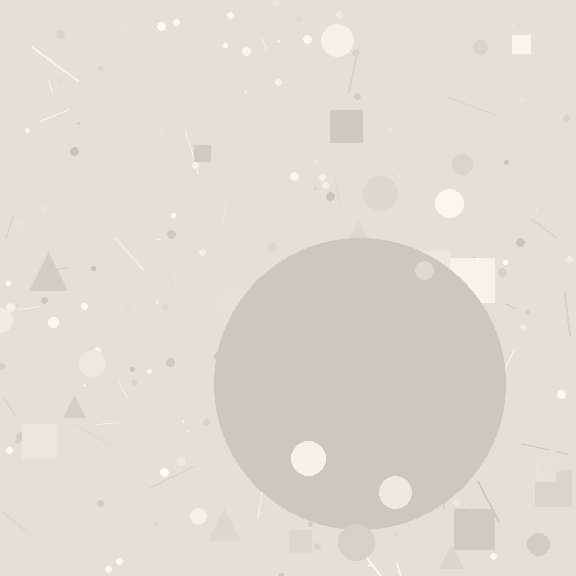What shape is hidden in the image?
A circle is hidden in the image.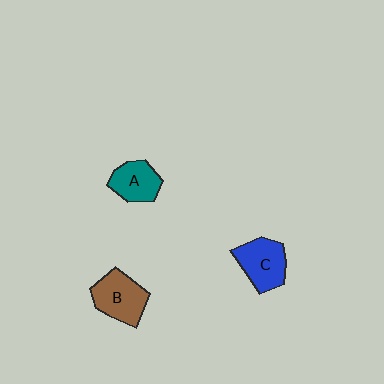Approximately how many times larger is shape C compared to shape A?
Approximately 1.2 times.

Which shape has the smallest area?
Shape A (teal).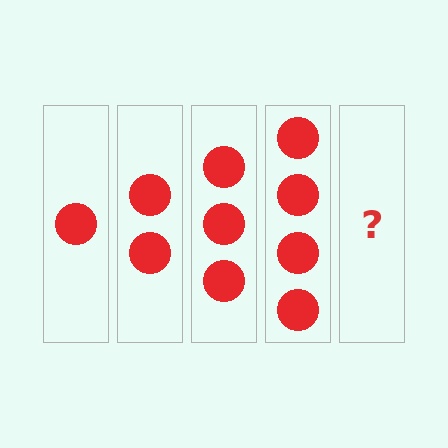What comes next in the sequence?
The next element should be 5 circles.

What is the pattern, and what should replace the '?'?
The pattern is that each step adds one more circle. The '?' should be 5 circles.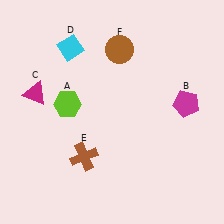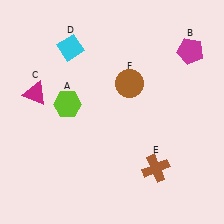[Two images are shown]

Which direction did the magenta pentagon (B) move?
The magenta pentagon (B) moved up.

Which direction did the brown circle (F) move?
The brown circle (F) moved down.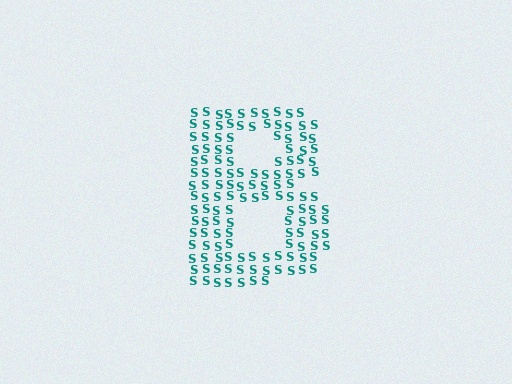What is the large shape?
The large shape is the letter B.